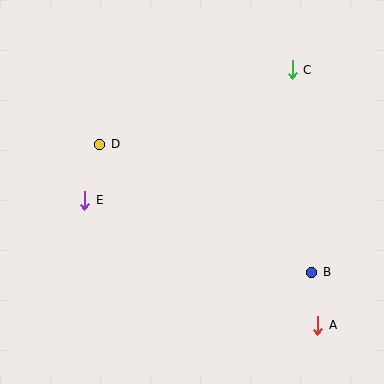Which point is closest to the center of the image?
Point D at (100, 144) is closest to the center.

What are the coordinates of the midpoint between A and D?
The midpoint between A and D is at (209, 235).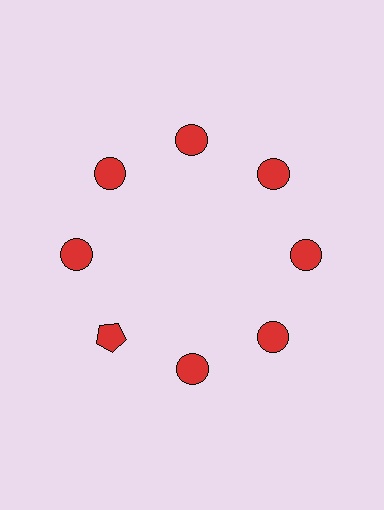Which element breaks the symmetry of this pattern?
The red pentagon at roughly the 8 o'clock position breaks the symmetry. All other shapes are red circles.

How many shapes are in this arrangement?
There are 8 shapes arranged in a ring pattern.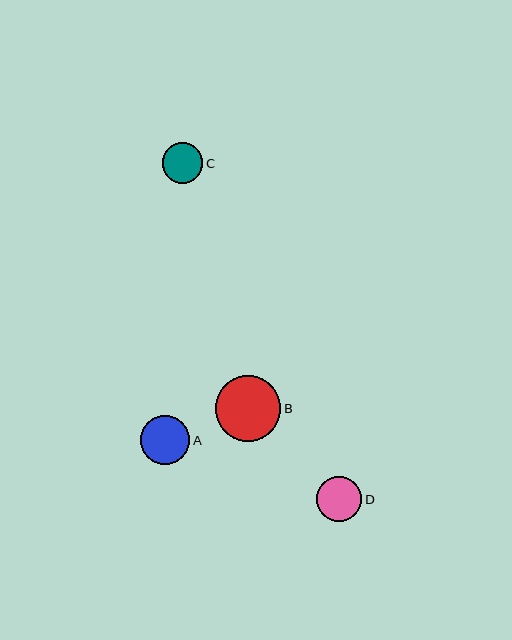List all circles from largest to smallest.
From largest to smallest: B, A, D, C.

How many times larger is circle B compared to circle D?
Circle B is approximately 1.4 times the size of circle D.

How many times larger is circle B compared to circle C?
Circle B is approximately 1.6 times the size of circle C.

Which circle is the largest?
Circle B is the largest with a size of approximately 66 pixels.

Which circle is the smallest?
Circle C is the smallest with a size of approximately 40 pixels.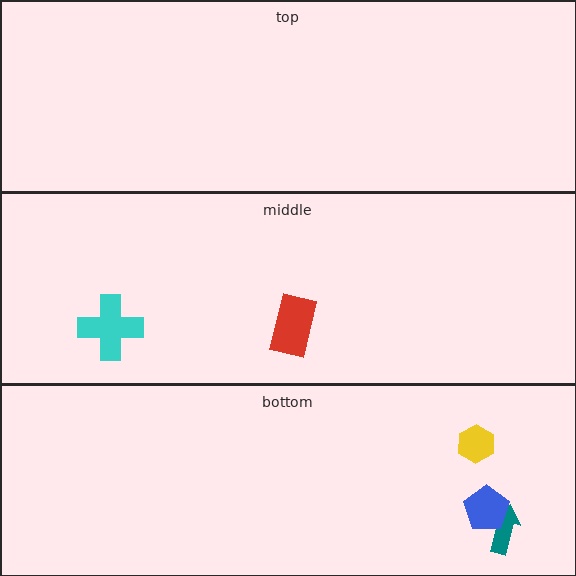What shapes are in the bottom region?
The yellow hexagon, the teal arrow, the blue pentagon.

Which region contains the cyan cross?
The middle region.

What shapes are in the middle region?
The cyan cross, the red rectangle.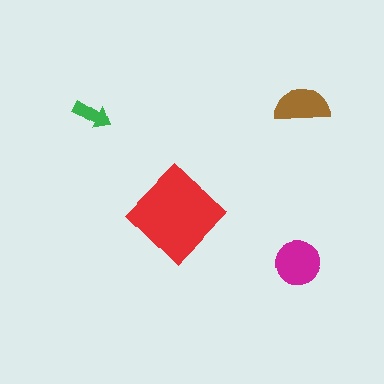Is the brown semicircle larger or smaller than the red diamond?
Smaller.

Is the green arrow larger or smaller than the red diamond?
Smaller.